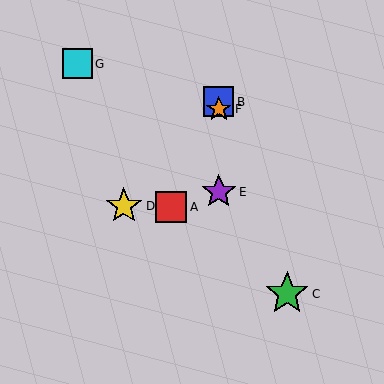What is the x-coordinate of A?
Object A is at x≈171.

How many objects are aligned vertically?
3 objects (B, E, F) are aligned vertically.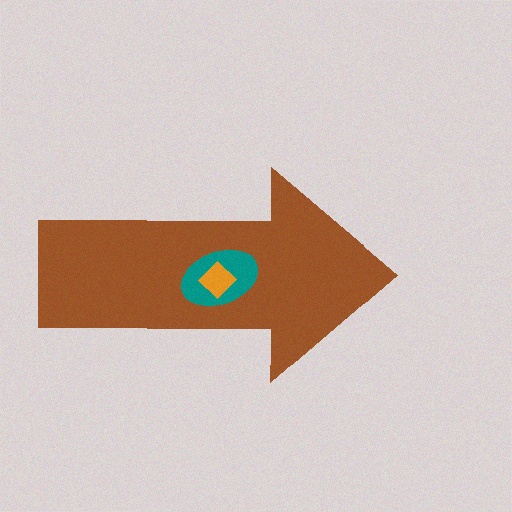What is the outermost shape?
The brown arrow.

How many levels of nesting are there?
3.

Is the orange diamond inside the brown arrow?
Yes.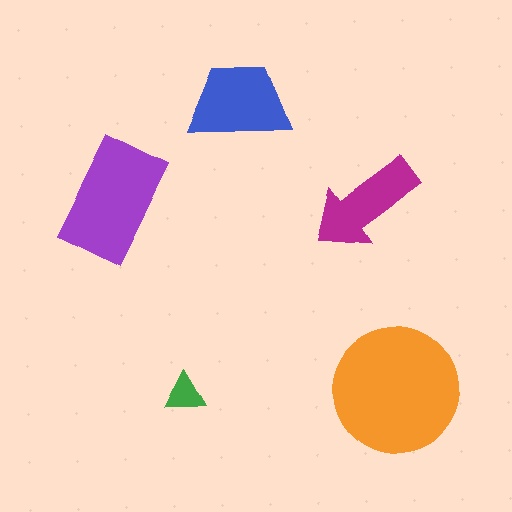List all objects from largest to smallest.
The orange circle, the purple rectangle, the blue trapezoid, the magenta arrow, the green triangle.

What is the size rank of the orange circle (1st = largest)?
1st.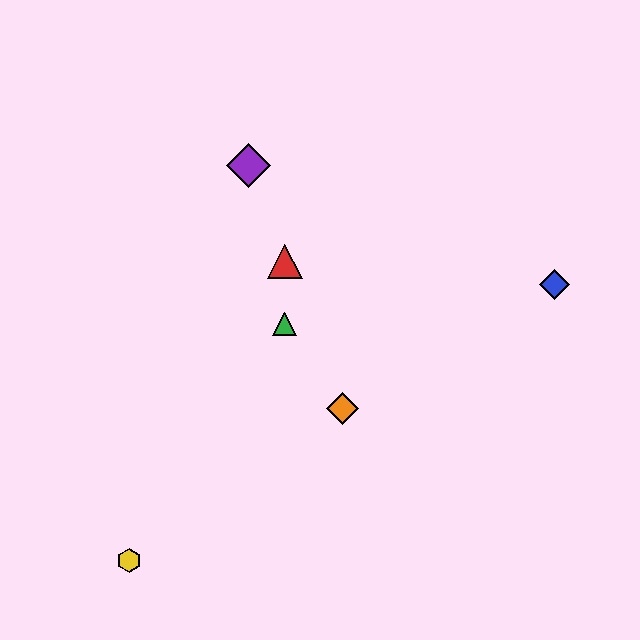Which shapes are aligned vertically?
The red triangle, the green triangle are aligned vertically.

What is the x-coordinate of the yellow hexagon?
The yellow hexagon is at x≈129.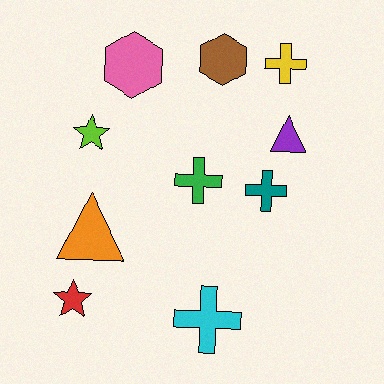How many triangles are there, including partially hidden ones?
There are 2 triangles.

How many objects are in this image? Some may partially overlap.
There are 10 objects.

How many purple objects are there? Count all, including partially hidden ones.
There is 1 purple object.